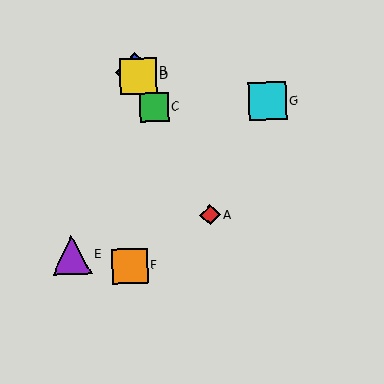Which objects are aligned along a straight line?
Objects A, B, C, D are aligned along a straight line.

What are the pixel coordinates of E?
Object E is at (72, 255).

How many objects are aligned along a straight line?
4 objects (A, B, C, D) are aligned along a straight line.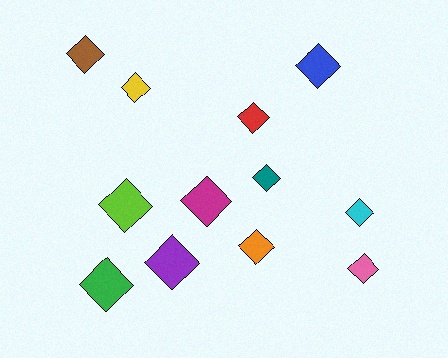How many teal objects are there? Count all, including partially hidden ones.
There is 1 teal object.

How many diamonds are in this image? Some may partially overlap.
There are 12 diamonds.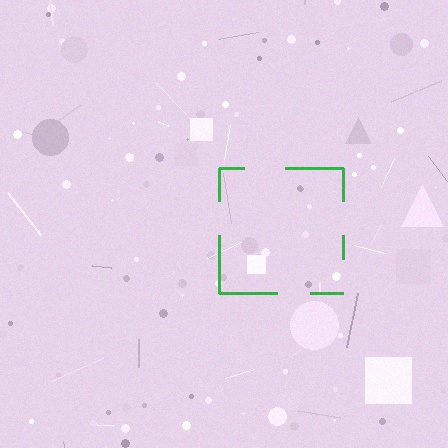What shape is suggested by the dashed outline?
The dashed outline suggests a square.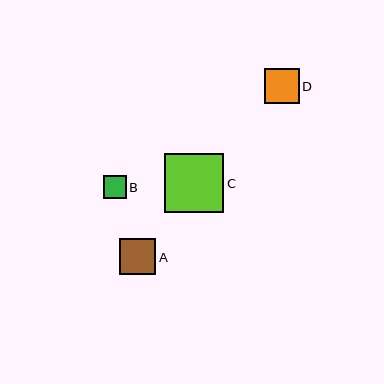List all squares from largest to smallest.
From largest to smallest: C, A, D, B.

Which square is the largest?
Square C is the largest with a size of approximately 60 pixels.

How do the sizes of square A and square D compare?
Square A and square D are approximately the same size.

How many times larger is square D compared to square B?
Square D is approximately 1.5 times the size of square B.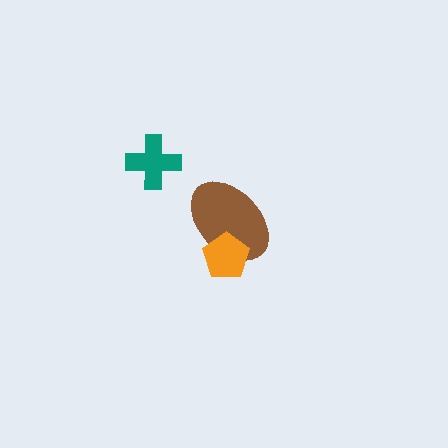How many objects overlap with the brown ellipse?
1 object overlaps with the brown ellipse.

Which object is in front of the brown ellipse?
The orange pentagon is in front of the brown ellipse.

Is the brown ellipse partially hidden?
Yes, it is partially covered by another shape.